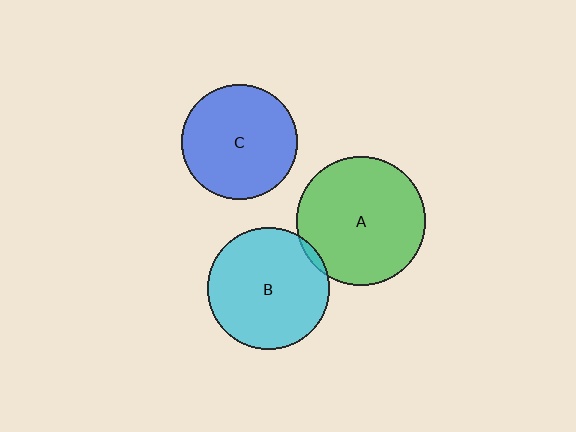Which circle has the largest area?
Circle A (green).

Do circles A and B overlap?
Yes.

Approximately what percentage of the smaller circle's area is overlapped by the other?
Approximately 5%.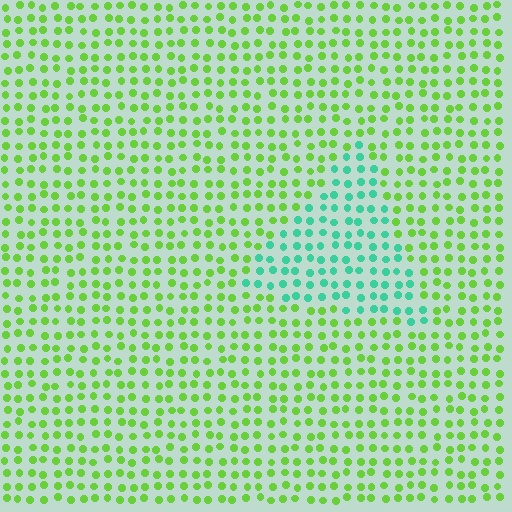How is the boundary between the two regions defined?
The boundary is defined purely by a slight shift in hue (about 59 degrees). Spacing, size, and orientation are identical on both sides.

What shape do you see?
I see a triangle.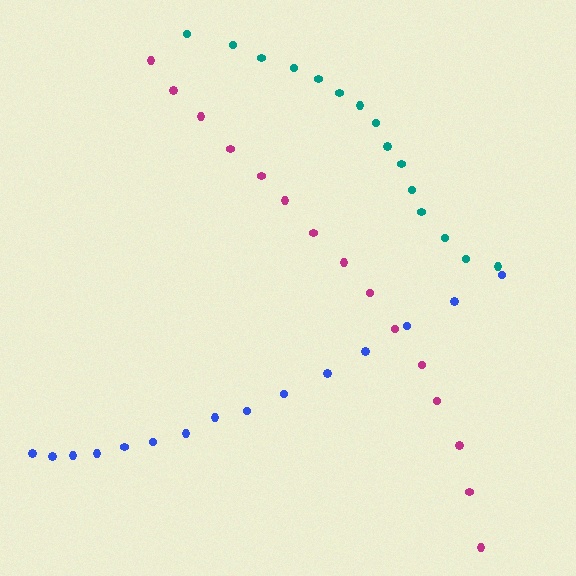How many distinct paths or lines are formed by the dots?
There are 3 distinct paths.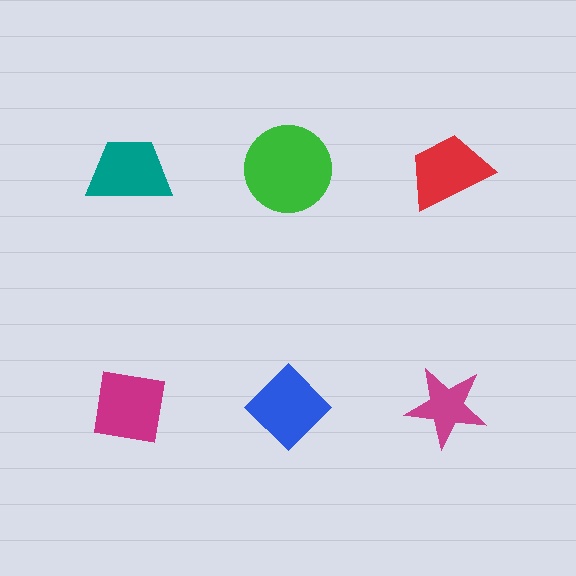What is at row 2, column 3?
A magenta star.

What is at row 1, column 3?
A red trapezoid.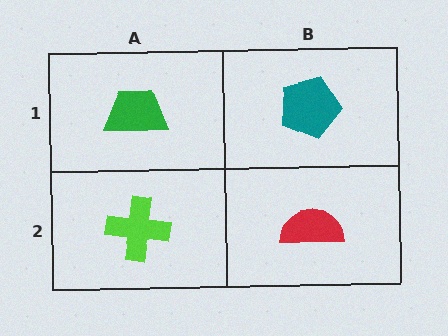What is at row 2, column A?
A lime cross.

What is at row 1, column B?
A teal pentagon.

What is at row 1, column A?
A green trapezoid.